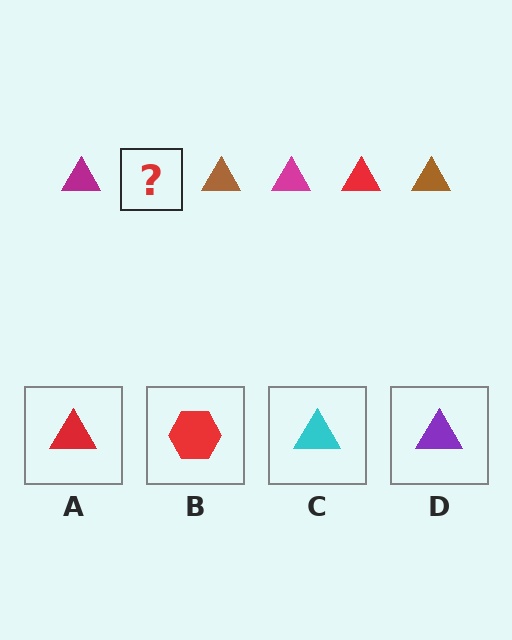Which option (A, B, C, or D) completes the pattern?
A.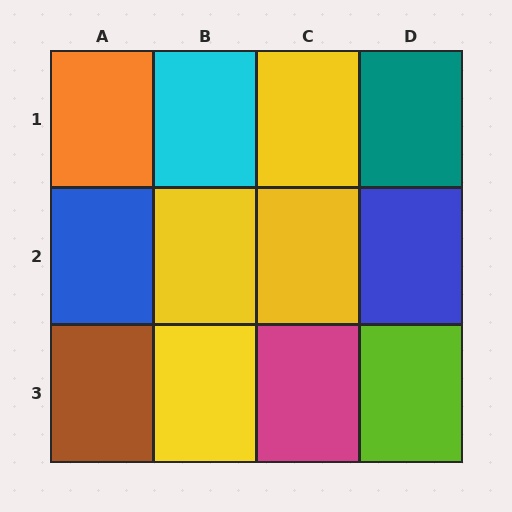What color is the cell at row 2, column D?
Blue.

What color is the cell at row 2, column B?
Yellow.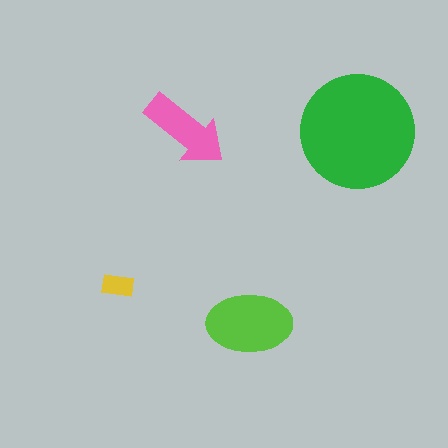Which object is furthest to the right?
The green circle is rightmost.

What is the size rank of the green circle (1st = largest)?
1st.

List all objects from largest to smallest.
The green circle, the lime ellipse, the pink arrow, the yellow rectangle.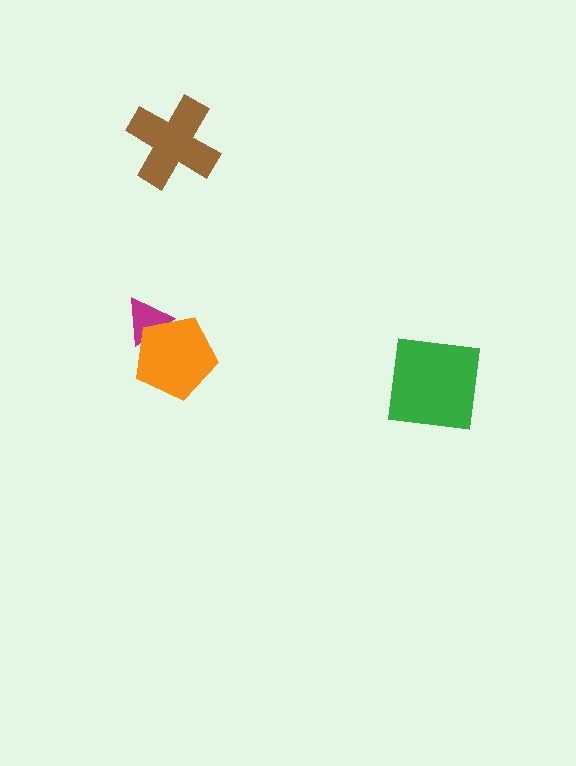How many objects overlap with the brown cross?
0 objects overlap with the brown cross.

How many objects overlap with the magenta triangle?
1 object overlaps with the magenta triangle.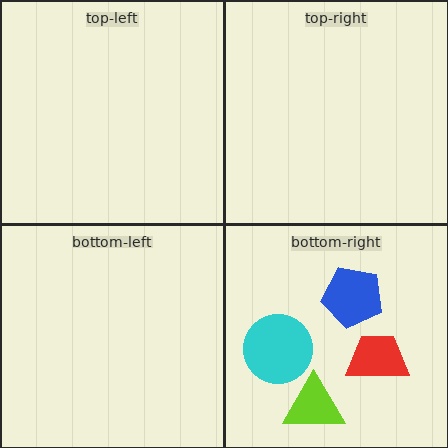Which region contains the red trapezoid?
The bottom-right region.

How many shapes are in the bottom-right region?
4.